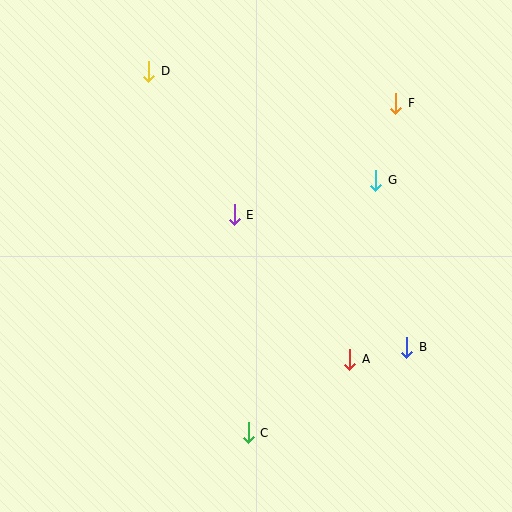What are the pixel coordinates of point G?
Point G is at (376, 180).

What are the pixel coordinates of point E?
Point E is at (234, 215).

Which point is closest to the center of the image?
Point E at (234, 215) is closest to the center.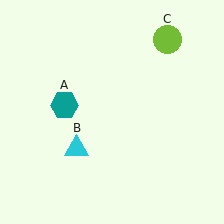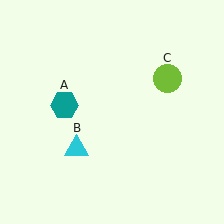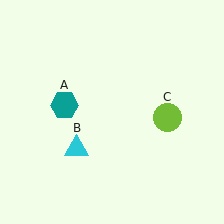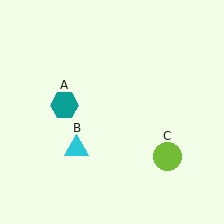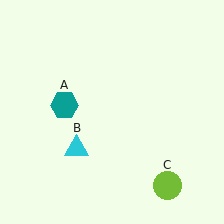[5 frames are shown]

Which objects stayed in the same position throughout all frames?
Teal hexagon (object A) and cyan triangle (object B) remained stationary.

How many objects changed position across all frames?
1 object changed position: lime circle (object C).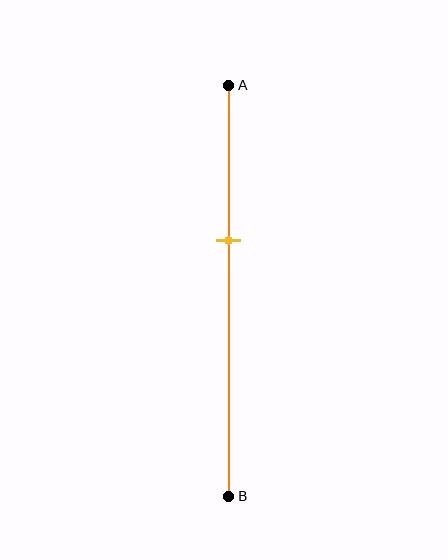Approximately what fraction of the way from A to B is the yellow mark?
The yellow mark is approximately 40% of the way from A to B.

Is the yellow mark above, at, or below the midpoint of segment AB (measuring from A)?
The yellow mark is above the midpoint of segment AB.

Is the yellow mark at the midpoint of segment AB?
No, the mark is at about 40% from A, not at the 50% midpoint.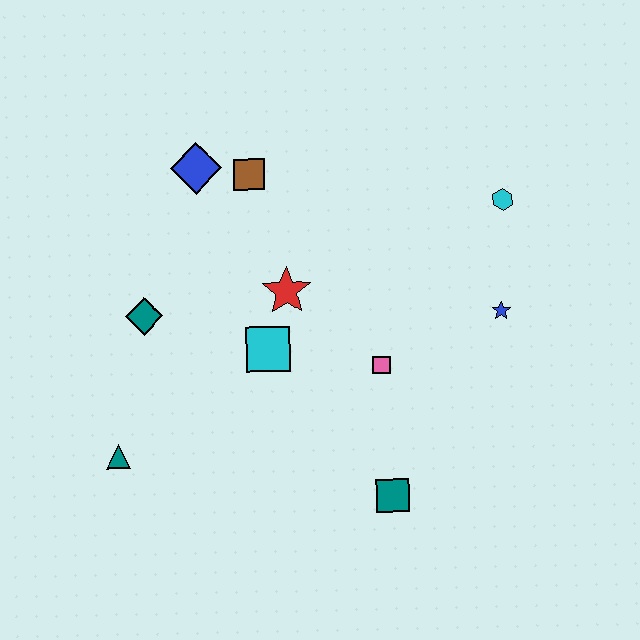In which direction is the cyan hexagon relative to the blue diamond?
The cyan hexagon is to the right of the blue diamond.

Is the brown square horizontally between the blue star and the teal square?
No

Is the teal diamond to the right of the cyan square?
No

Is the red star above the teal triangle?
Yes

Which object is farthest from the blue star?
The teal triangle is farthest from the blue star.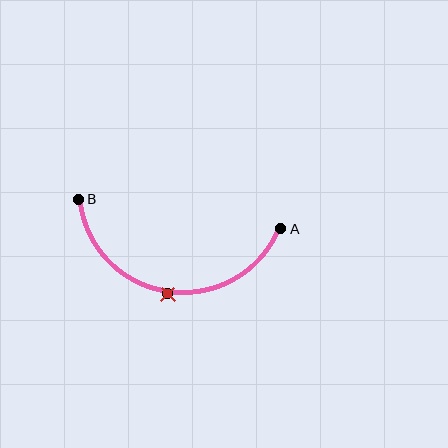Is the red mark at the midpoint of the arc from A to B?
Yes. The red mark lies on the arc at equal arc-length from both A and B — it is the arc midpoint.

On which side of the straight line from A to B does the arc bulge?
The arc bulges below the straight line connecting A and B.